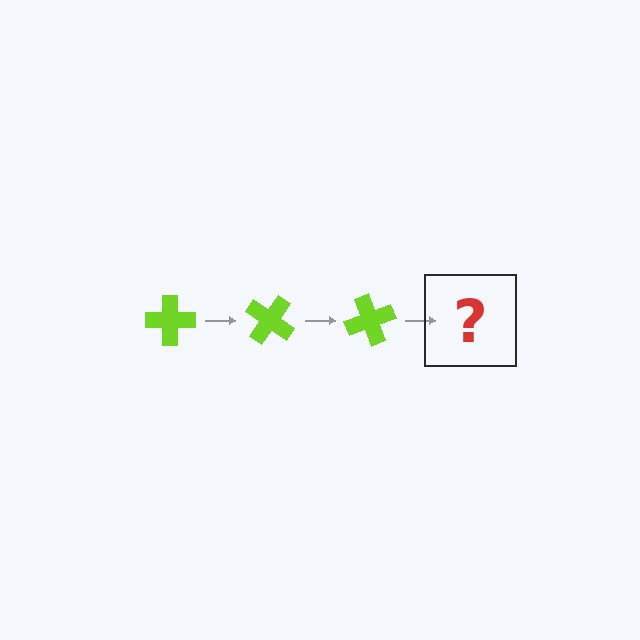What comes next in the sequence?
The next element should be a lime cross rotated 105 degrees.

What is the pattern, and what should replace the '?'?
The pattern is that the cross rotates 35 degrees each step. The '?' should be a lime cross rotated 105 degrees.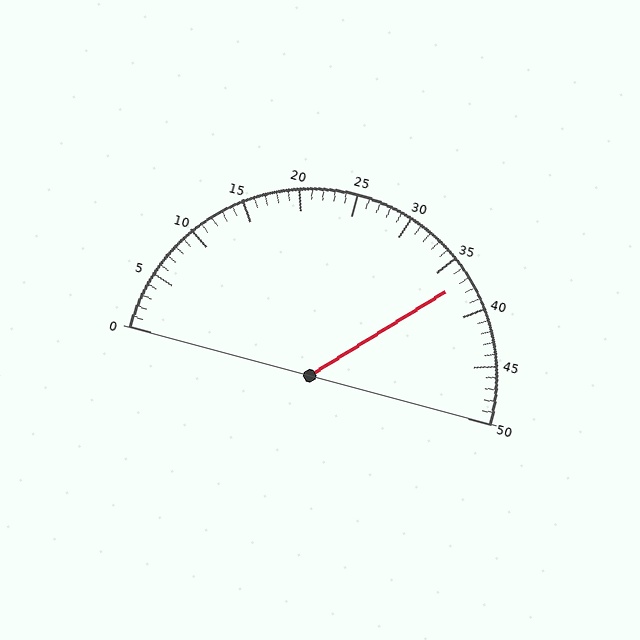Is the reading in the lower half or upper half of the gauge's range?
The reading is in the upper half of the range (0 to 50).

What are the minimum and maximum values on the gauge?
The gauge ranges from 0 to 50.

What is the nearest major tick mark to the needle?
The nearest major tick mark is 35.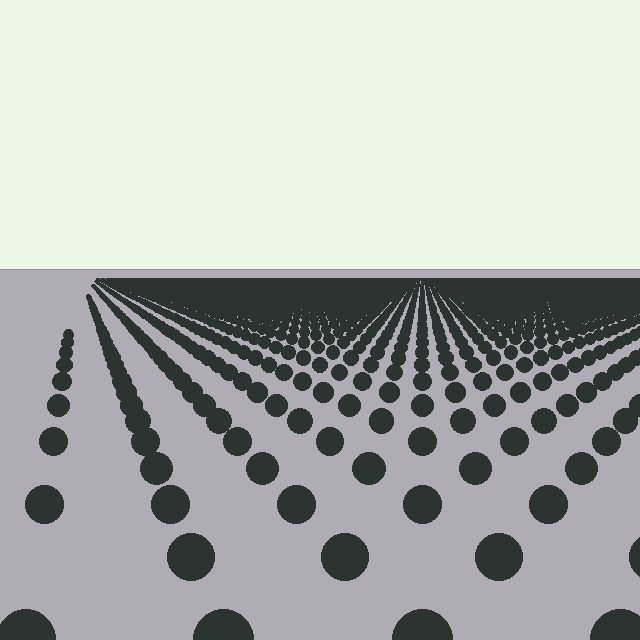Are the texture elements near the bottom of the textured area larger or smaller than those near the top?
Larger. Near the bottom, elements are closer to the viewer and appear at a bigger on-screen size.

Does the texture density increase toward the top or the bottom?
Density increases toward the top.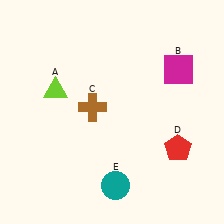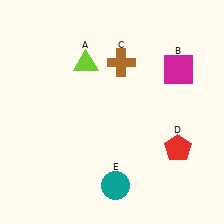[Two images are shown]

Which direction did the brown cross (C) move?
The brown cross (C) moved up.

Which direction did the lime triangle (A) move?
The lime triangle (A) moved right.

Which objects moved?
The objects that moved are: the lime triangle (A), the brown cross (C).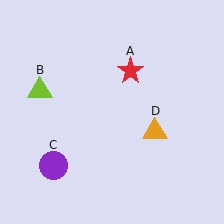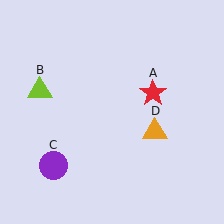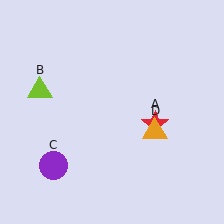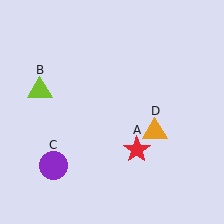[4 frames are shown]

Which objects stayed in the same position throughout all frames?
Lime triangle (object B) and purple circle (object C) and orange triangle (object D) remained stationary.